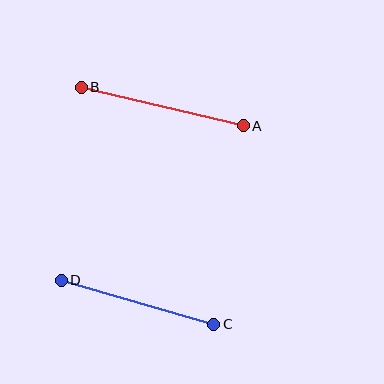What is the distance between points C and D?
The distance is approximately 159 pixels.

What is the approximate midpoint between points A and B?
The midpoint is at approximately (162, 107) pixels.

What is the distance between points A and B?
The distance is approximately 167 pixels.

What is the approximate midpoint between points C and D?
The midpoint is at approximately (138, 302) pixels.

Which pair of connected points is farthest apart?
Points A and B are farthest apart.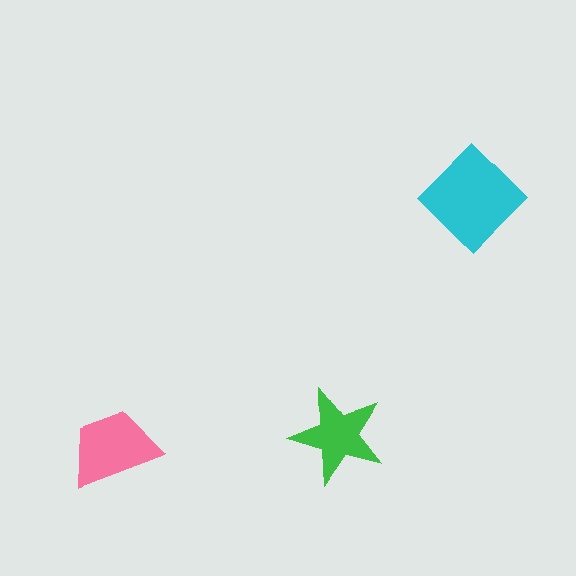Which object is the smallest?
The green star.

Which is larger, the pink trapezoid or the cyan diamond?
The cyan diamond.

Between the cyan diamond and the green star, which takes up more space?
The cyan diamond.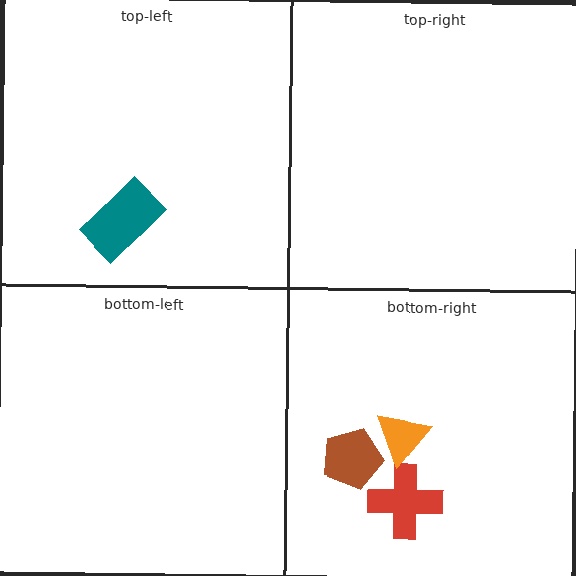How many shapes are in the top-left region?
1.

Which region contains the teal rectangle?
The top-left region.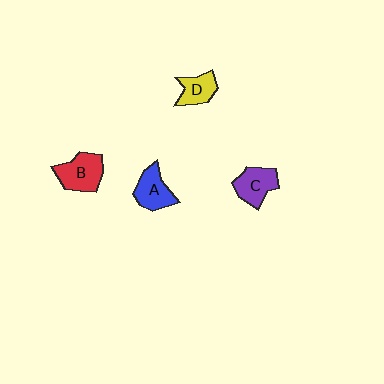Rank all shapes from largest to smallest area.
From largest to smallest: B (red), C (purple), A (blue), D (yellow).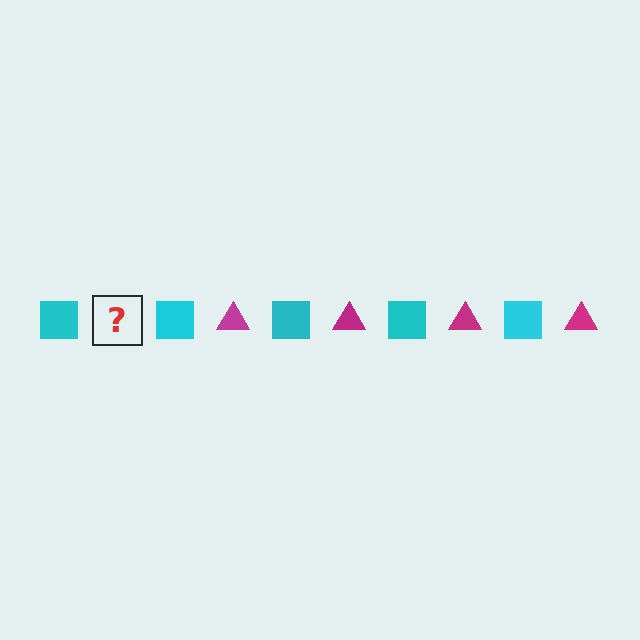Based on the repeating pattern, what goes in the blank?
The blank should be a magenta triangle.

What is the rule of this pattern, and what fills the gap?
The rule is that the pattern alternates between cyan square and magenta triangle. The gap should be filled with a magenta triangle.